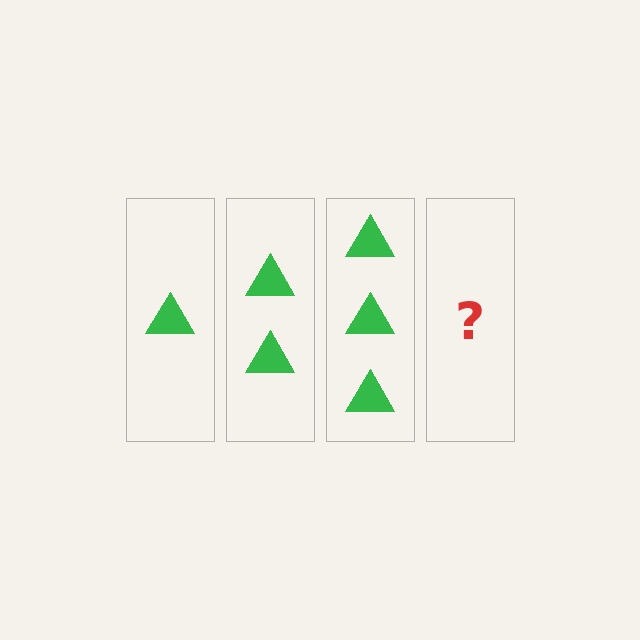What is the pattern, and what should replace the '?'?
The pattern is that each step adds one more triangle. The '?' should be 4 triangles.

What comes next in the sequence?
The next element should be 4 triangles.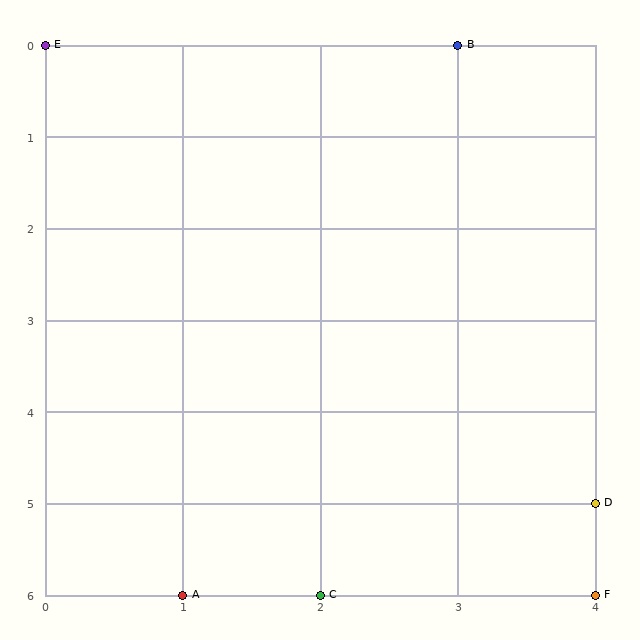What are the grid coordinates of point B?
Point B is at grid coordinates (3, 0).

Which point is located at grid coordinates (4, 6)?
Point F is at (4, 6).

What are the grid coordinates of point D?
Point D is at grid coordinates (4, 5).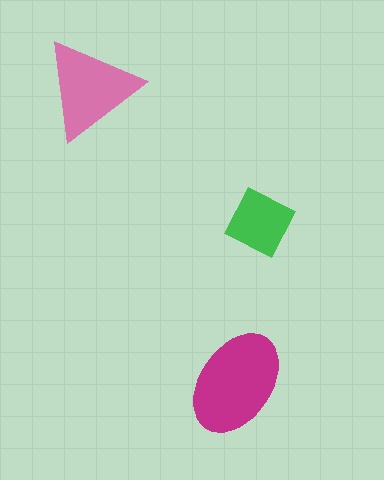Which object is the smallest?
The green diamond.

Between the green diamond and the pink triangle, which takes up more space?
The pink triangle.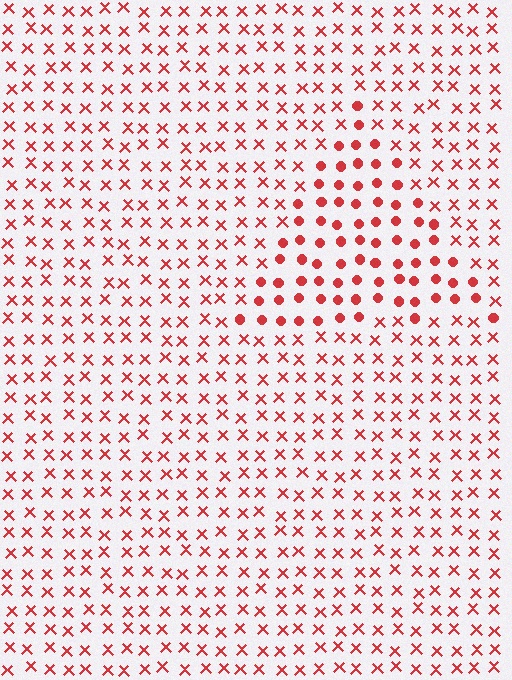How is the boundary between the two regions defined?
The boundary is defined by a change in element shape: circles inside vs. X marks outside. All elements share the same color and spacing.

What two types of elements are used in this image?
The image uses circles inside the triangle region and X marks outside it.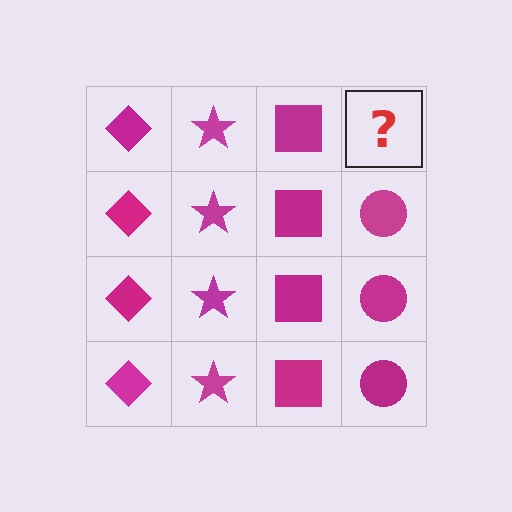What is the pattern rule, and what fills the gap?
The rule is that each column has a consistent shape. The gap should be filled with a magenta circle.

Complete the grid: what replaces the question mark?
The question mark should be replaced with a magenta circle.